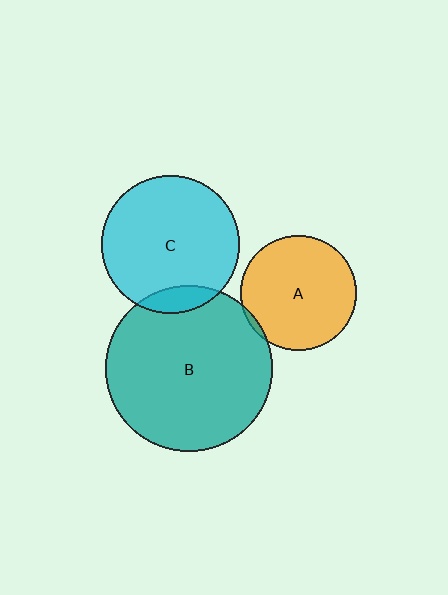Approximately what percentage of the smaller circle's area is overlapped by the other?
Approximately 10%.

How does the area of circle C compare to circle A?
Approximately 1.4 times.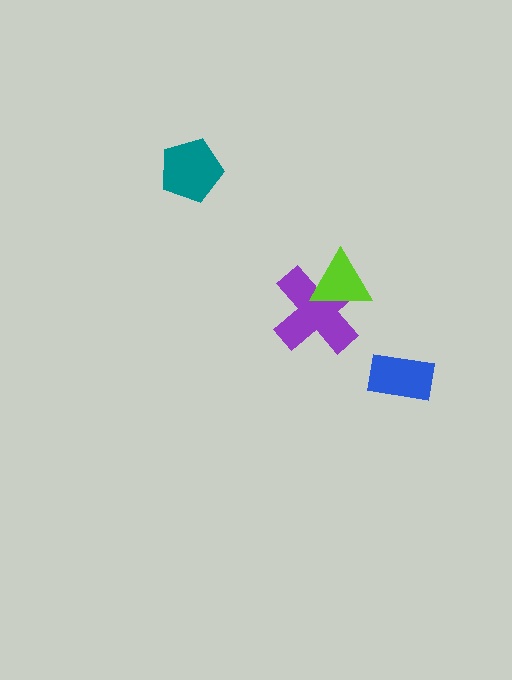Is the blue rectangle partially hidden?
No, no other shape covers it.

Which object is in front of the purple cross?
The lime triangle is in front of the purple cross.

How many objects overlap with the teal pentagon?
0 objects overlap with the teal pentagon.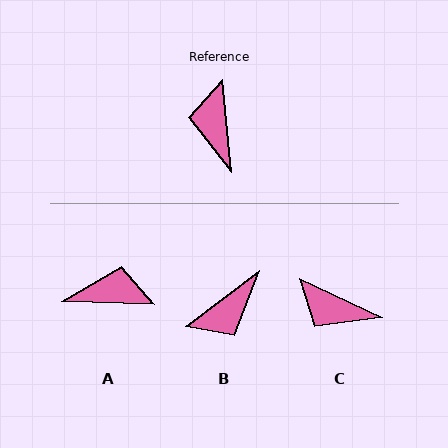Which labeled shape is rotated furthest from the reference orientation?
B, about 122 degrees away.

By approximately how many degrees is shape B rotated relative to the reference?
Approximately 122 degrees counter-clockwise.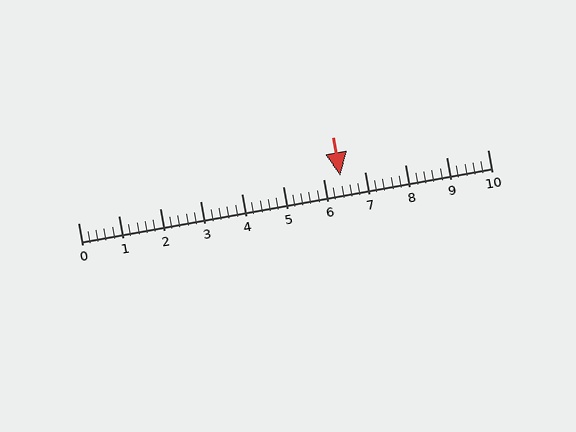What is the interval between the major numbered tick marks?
The major tick marks are spaced 1 units apart.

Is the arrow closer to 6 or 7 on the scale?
The arrow is closer to 6.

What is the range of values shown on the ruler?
The ruler shows values from 0 to 10.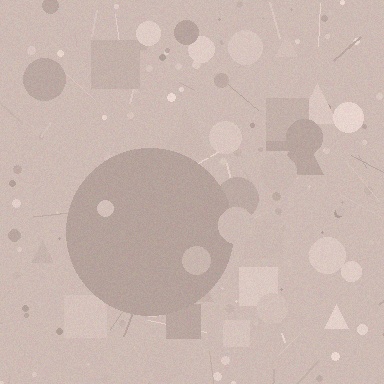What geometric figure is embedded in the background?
A circle is embedded in the background.